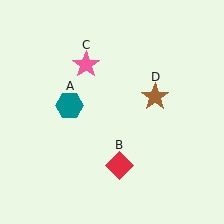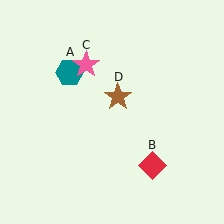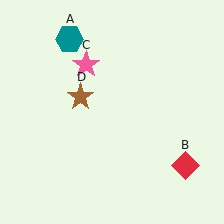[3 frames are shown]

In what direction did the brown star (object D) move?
The brown star (object D) moved left.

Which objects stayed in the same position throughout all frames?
Pink star (object C) remained stationary.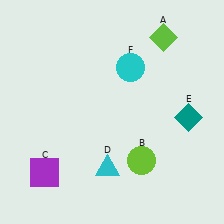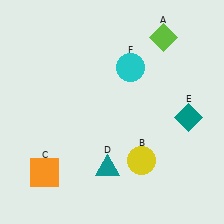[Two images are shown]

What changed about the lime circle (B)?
In Image 1, B is lime. In Image 2, it changed to yellow.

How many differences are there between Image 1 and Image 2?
There are 3 differences between the two images.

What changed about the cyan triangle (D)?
In Image 1, D is cyan. In Image 2, it changed to teal.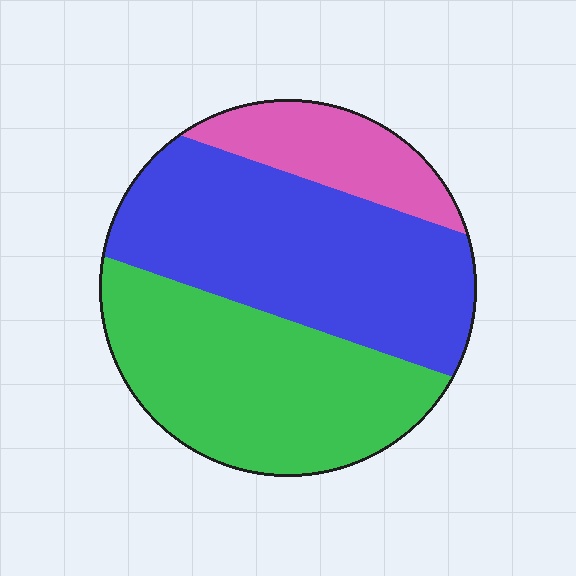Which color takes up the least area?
Pink, at roughly 15%.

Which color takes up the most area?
Blue, at roughly 45%.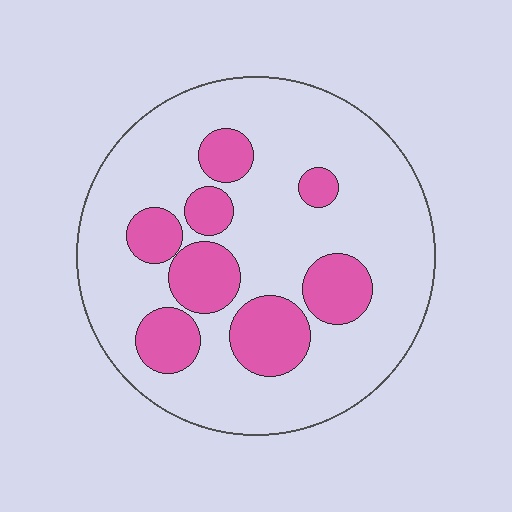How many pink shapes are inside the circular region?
8.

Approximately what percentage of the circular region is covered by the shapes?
Approximately 25%.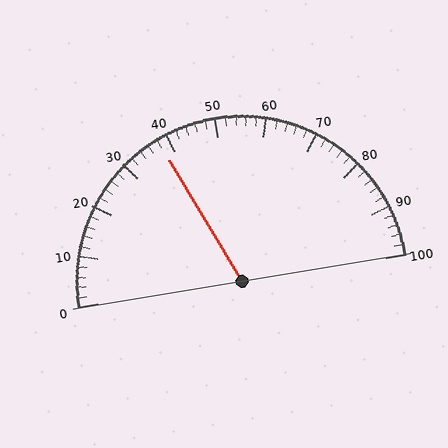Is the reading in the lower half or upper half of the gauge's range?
The reading is in the lower half of the range (0 to 100).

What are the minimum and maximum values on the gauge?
The gauge ranges from 0 to 100.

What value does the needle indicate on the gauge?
The needle indicates approximately 38.